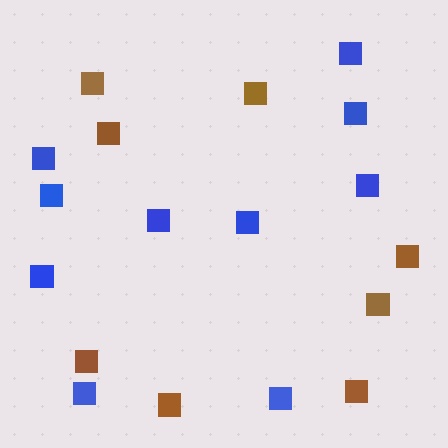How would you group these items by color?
There are 2 groups: one group of brown squares (8) and one group of blue squares (10).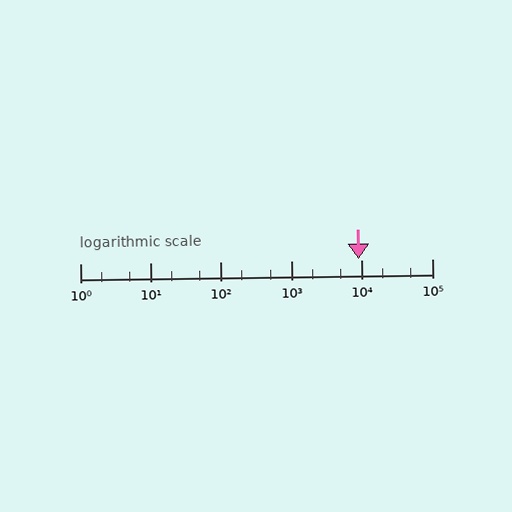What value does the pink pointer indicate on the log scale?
The pointer indicates approximately 8900.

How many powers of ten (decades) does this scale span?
The scale spans 5 decades, from 1 to 100000.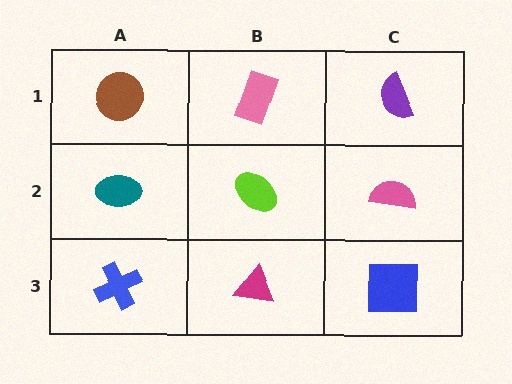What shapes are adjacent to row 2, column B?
A pink rectangle (row 1, column B), a magenta triangle (row 3, column B), a teal ellipse (row 2, column A), a pink semicircle (row 2, column C).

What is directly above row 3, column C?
A pink semicircle.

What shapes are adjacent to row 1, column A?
A teal ellipse (row 2, column A), a pink rectangle (row 1, column B).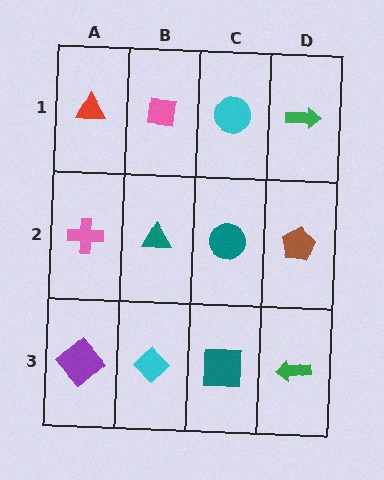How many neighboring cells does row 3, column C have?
3.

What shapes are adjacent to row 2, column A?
A red triangle (row 1, column A), a purple diamond (row 3, column A), a teal triangle (row 2, column B).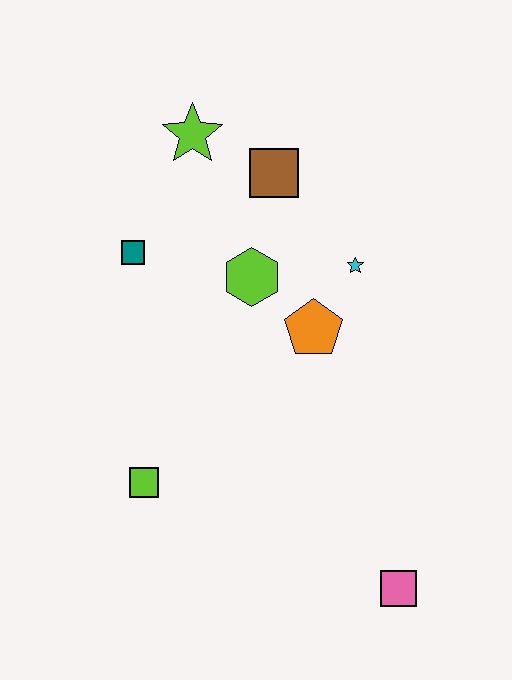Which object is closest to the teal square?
The lime hexagon is closest to the teal square.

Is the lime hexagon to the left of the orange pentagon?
Yes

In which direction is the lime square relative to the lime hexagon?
The lime square is below the lime hexagon.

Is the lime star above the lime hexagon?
Yes